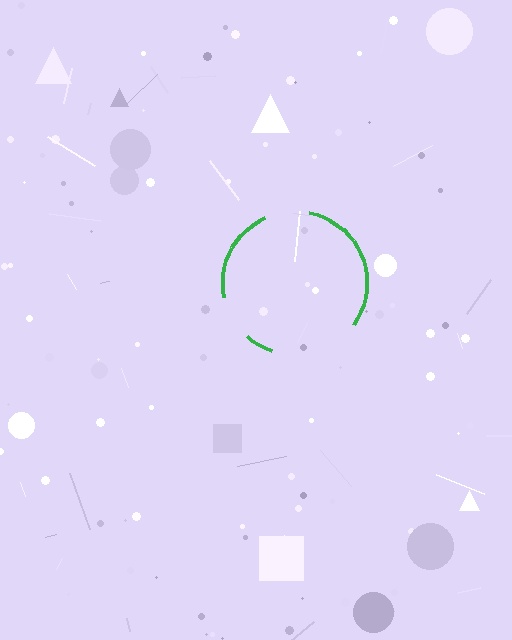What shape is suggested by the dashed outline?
The dashed outline suggests a circle.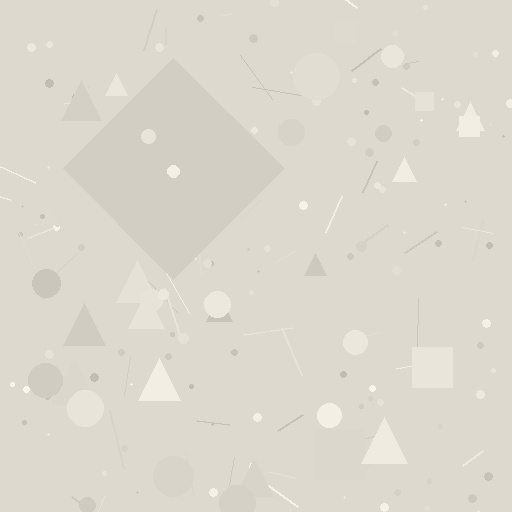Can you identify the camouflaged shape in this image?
The camouflaged shape is a diamond.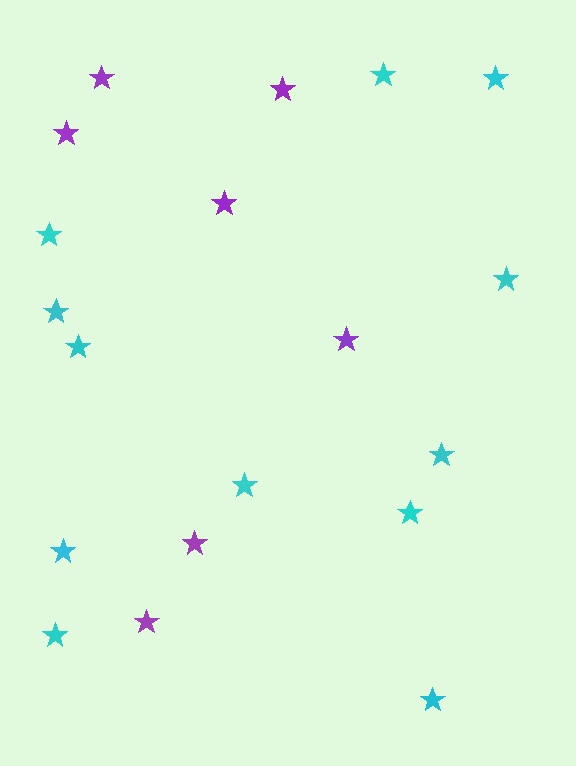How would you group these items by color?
There are 2 groups: one group of cyan stars (12) and one group of purple stars (7).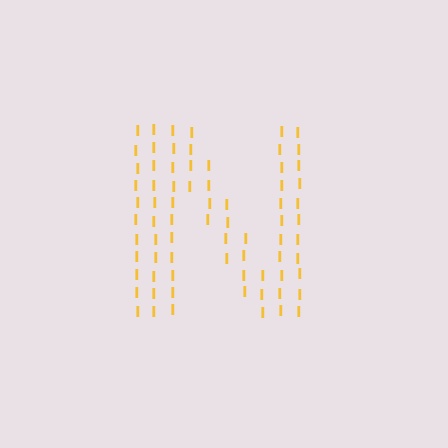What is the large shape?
The large shape is the letter N.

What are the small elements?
The small elements are letter I's.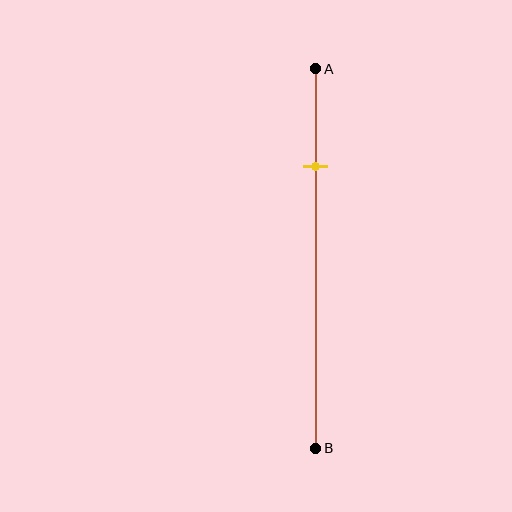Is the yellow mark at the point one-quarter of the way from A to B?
Yes, the mark is approximately at the one-quarter point.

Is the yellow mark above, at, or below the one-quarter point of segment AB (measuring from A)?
The yellow mark is approximately at the one-quarter point of segment AB.